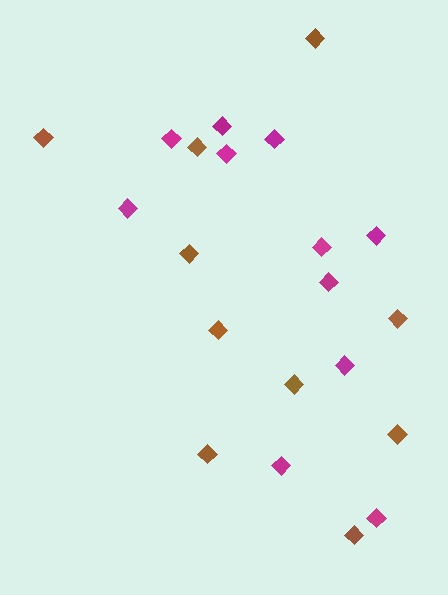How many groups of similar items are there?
There are 2 groups: one group of magenta diamonds (11) and one group of brown diamonds (10).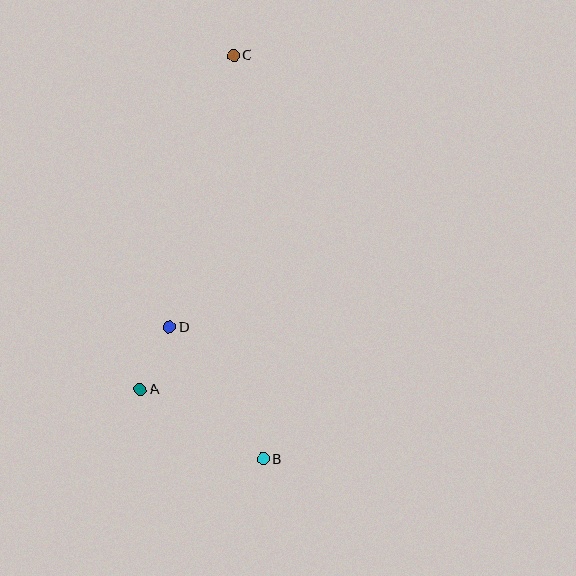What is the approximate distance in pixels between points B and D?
The distance between B and D is approximately 162 pixels.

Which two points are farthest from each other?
Points B and C are farthest from each other.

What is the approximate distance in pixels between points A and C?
The distance between A and C is approximately 347 pixels.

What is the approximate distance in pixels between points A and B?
The distance between A and B is approximately 141 pixels.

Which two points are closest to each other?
Points A and D are closest to each other.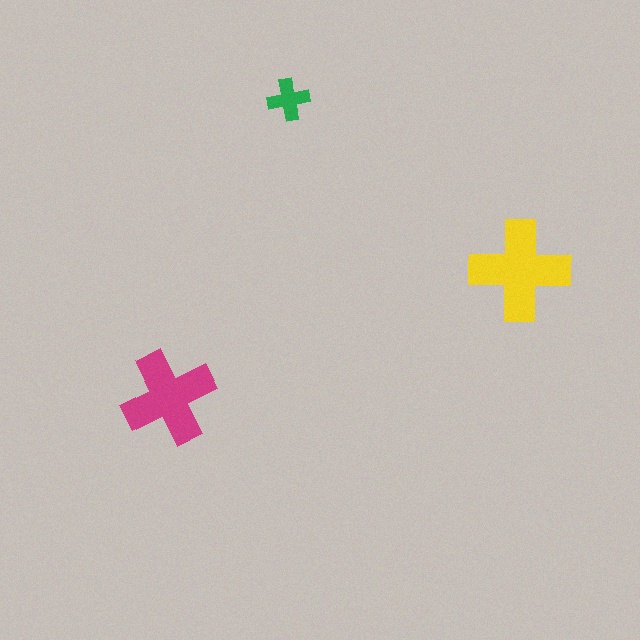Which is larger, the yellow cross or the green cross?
The yellow one.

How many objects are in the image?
There are 3 objects in the image.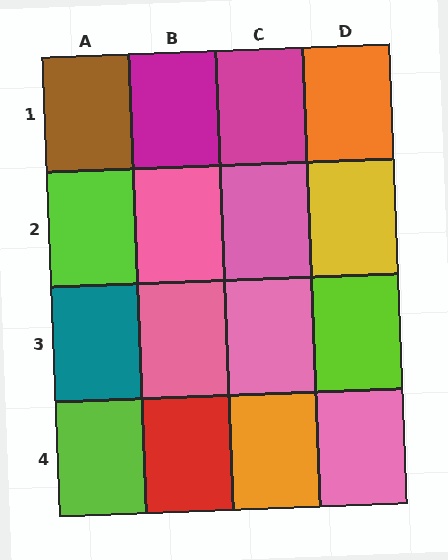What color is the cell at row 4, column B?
Red.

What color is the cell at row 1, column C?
Magenta.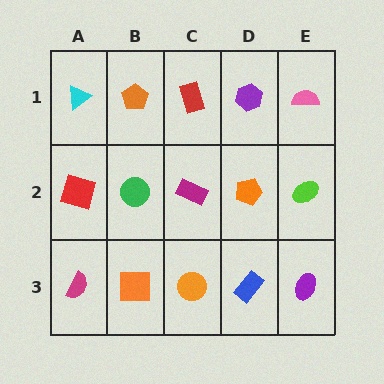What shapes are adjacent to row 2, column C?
A red rectangle (row 1, column C), an orange circle (row 3, column C), a green circle (row 2, column B), an orange pentagon (row 2, column D).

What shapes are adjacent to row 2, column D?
A purple hexagon (row 1, column D), a blue rectangle (row 3, column D), a magenta rectangle (row 2, column C), a lime ellipse (row 2, column E).